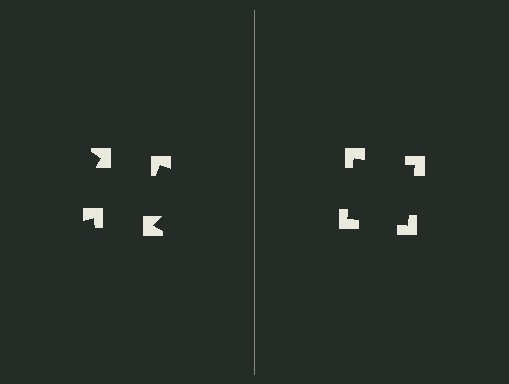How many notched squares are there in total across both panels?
8 — 4 on each side.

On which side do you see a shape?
An illusory square appears on the right side. On the left side the wedge cuts are rotated, so no coherent shape forms.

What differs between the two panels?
The notched squares are positioned identically on both sides; only the wedge orientations differ. On the right they align to a square; on the left they are misaligned.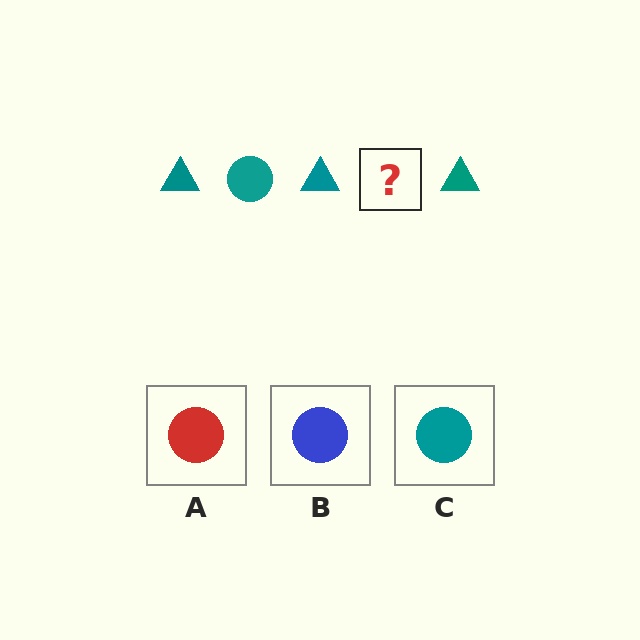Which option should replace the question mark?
Option C.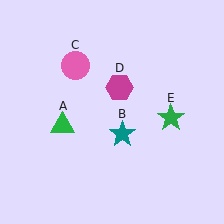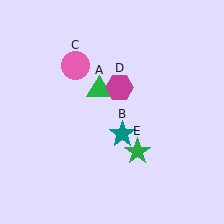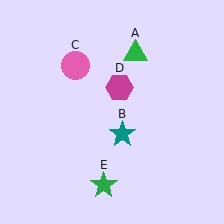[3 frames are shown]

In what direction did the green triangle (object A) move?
The green triangle (object A) moved up and to the right.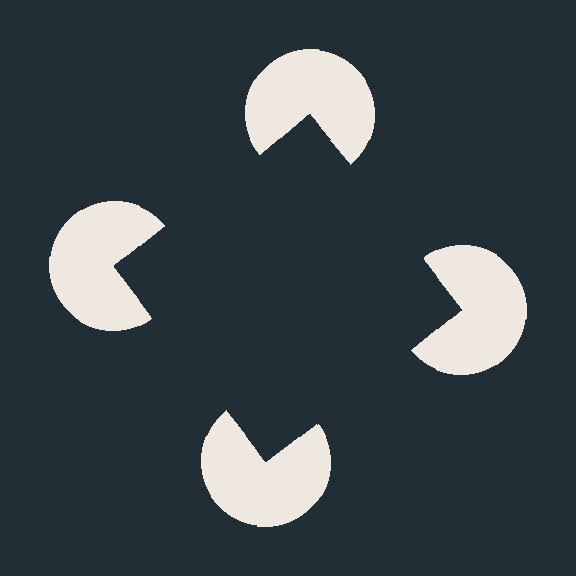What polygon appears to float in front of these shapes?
An illusory square — its edges are inferred from the aligned wedge cuts in the pac-man discs, not physically drawn.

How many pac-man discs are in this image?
There are 4 — one at each vertex of the illusory square.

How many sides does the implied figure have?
4 sides.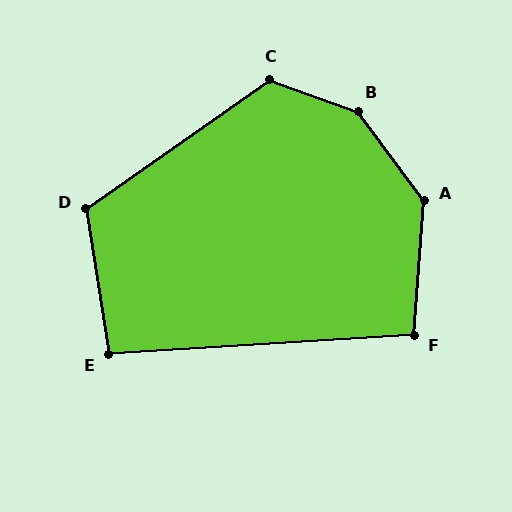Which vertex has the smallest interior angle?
E, at approximately 96 degrees.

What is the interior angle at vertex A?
Approximately 139 degrees (obtuse).